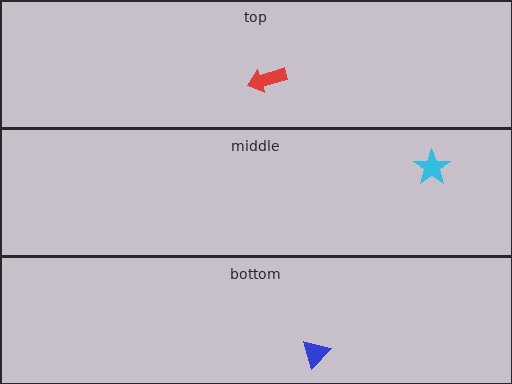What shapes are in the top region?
The red arrow.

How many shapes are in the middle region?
1.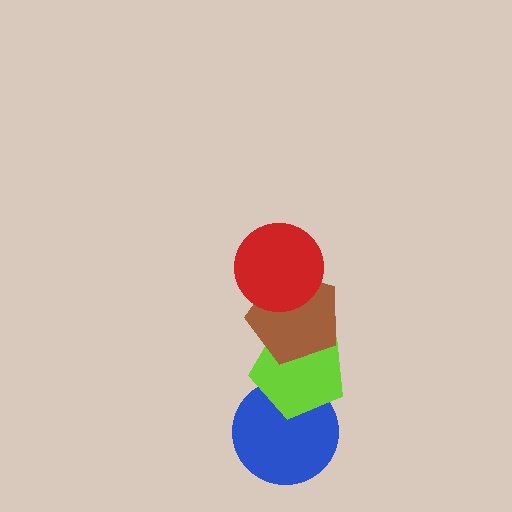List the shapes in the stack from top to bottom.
From top to bottom: the red circle, the brown pentagon, the lime pentagon, the blue circle.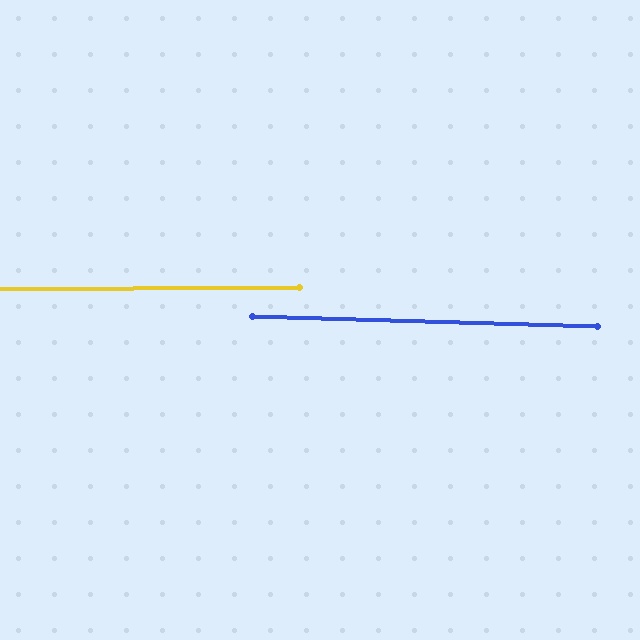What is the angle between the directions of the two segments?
Approximately 2 degrees.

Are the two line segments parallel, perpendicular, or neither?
Parallel — their directions differ by only 1.9°.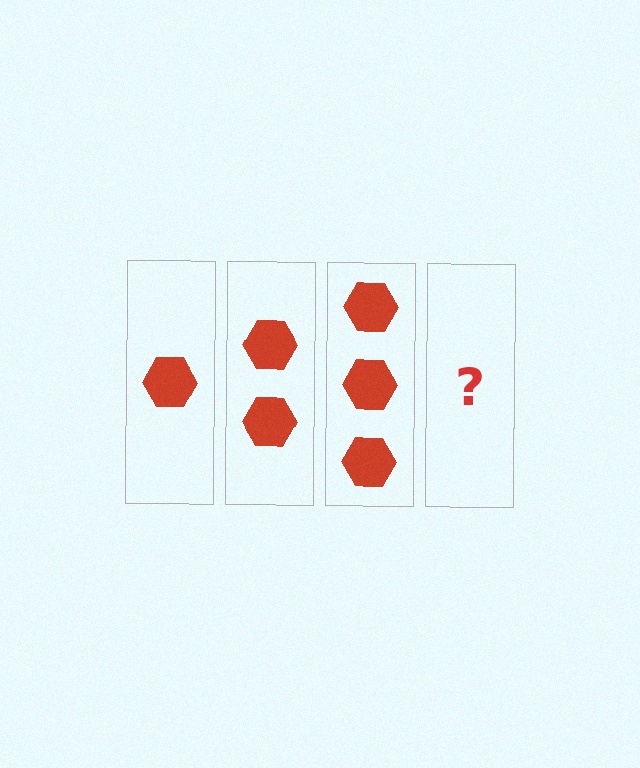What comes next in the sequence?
The next element should be 4 hexagons.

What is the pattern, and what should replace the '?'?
The pattern is that each step adds one more hexagon. The '?' should be 4 hexagons.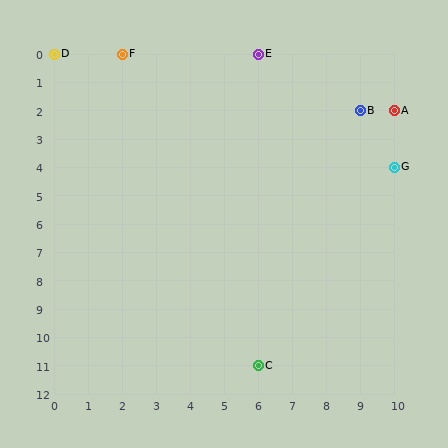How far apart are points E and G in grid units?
Points E and G are 4 columns and 4 rows apart (about 5.7 grid units diagonally).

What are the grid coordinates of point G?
Point G is at grid coordinates (10, 4).